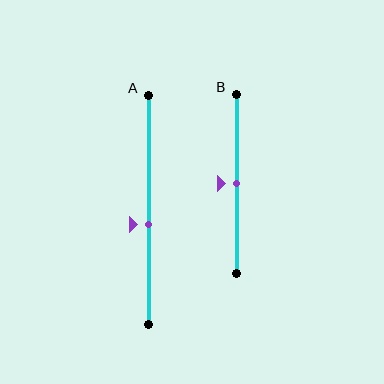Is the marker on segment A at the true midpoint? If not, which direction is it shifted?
No, the marker on segment A is shifted downward by about 7% of the segment length.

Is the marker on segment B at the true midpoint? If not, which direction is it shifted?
Yes, the marker on segment B is at the true midpoint.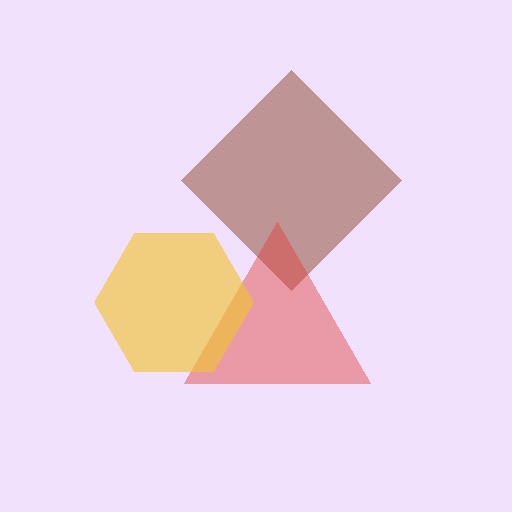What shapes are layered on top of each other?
The layered shapes are: a brown diamond, a red triangle, a yellow hexagon.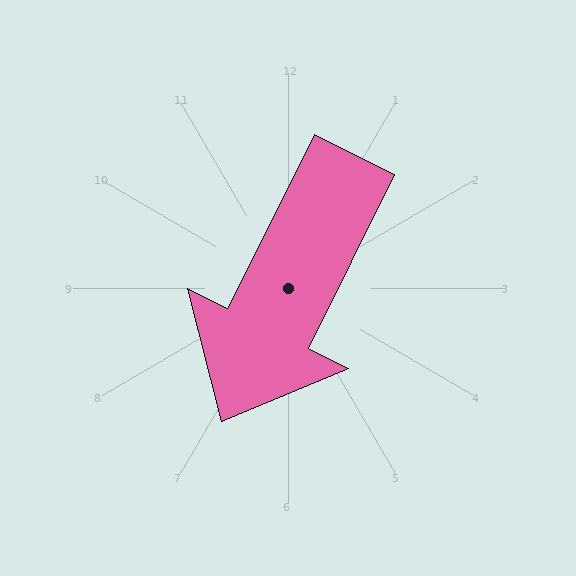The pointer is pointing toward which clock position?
Roughly 7 o'clock.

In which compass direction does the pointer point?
Southwest.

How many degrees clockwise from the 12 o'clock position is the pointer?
Approximately 207 degrees.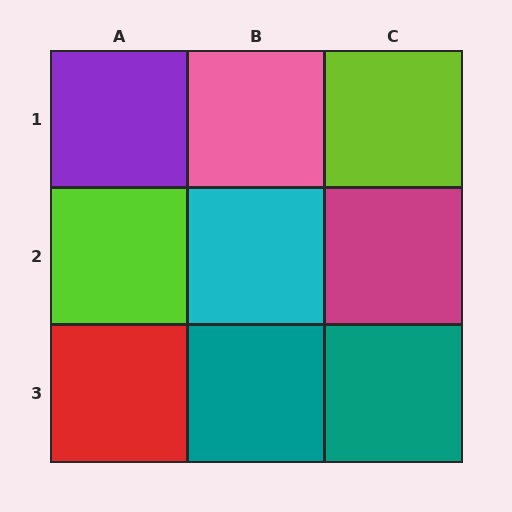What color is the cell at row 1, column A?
Purple.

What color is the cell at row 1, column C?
Lime.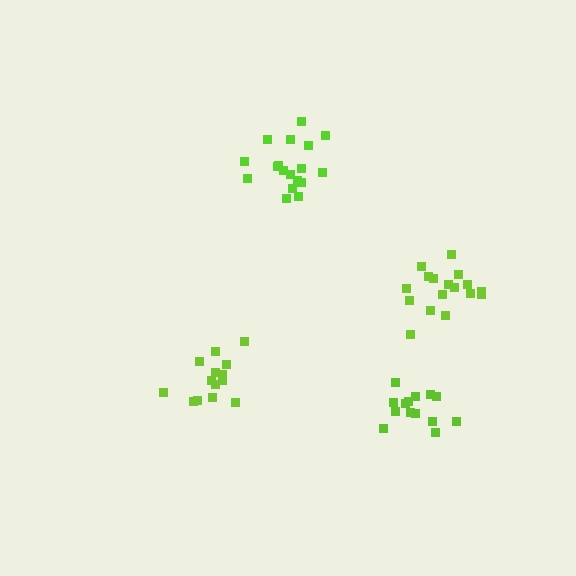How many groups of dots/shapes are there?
There are 4 groups.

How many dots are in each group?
Group 1: 14 dots, Group 2: 17 dots, Group 3: 14 dots, Group 4: 19 dots (64 total).